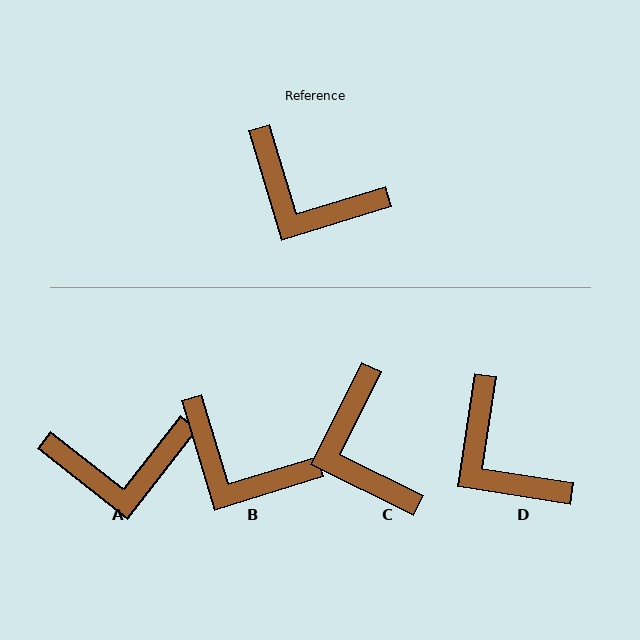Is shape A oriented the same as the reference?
No, it is off by about 35 degrees.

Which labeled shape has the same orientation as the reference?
B.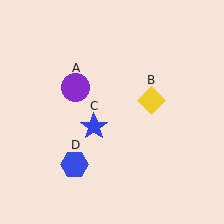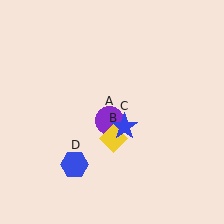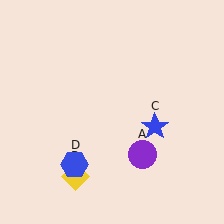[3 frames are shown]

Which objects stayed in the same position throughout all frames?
Blue hexagon (object D) remained stationary.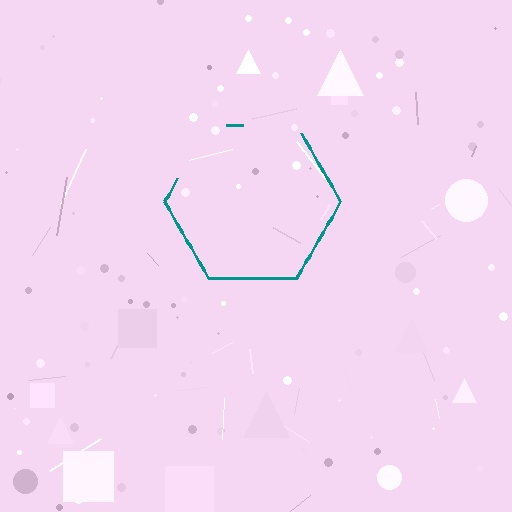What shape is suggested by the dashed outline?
The dashed outline suggests a hexagon.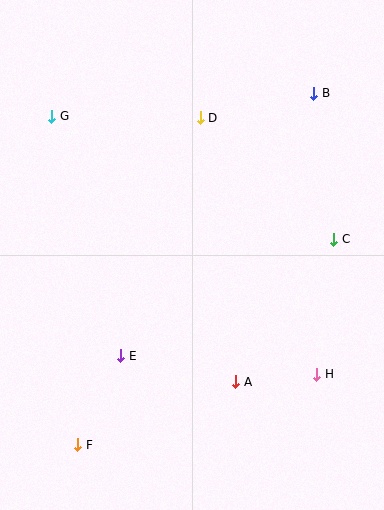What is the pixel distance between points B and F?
The distance between B and F is 423 pixels.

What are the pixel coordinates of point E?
Point E is at (121, 356).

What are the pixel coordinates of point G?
Point G is at (52, 116).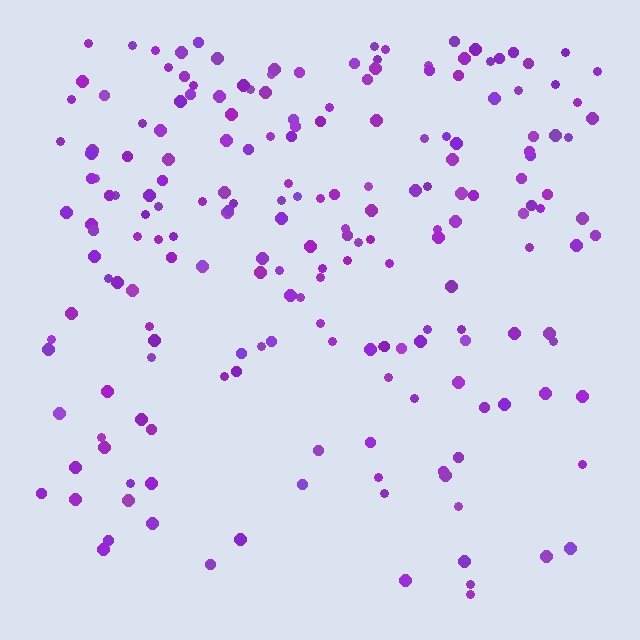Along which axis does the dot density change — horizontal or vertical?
Vertical.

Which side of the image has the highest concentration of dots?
The top.